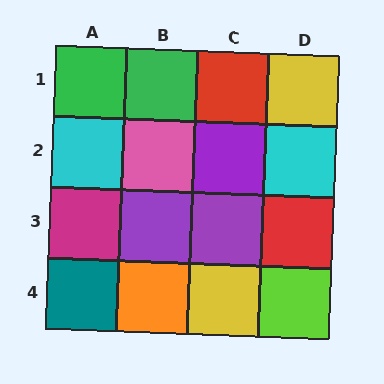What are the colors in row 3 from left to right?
Magenta, purple, purple, red.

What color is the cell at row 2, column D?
Cyan.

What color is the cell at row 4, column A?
Teal.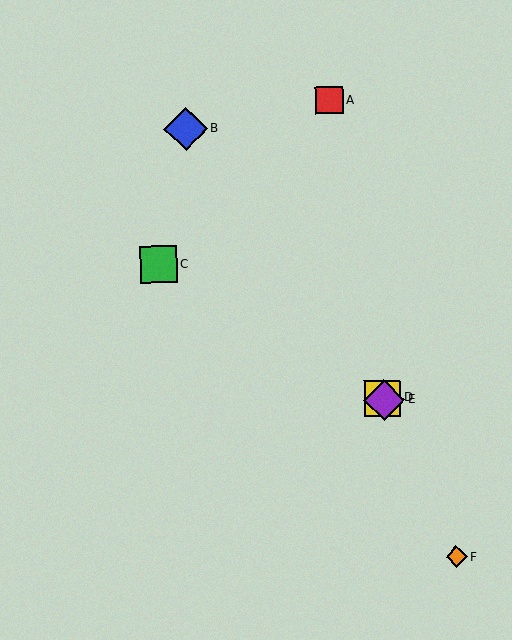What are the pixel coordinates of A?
Object A is at (329, 100).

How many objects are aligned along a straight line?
3 objects (B, D, E) are aligned along a straight line.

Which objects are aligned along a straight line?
Objects B, D, E are aligned along a straight line.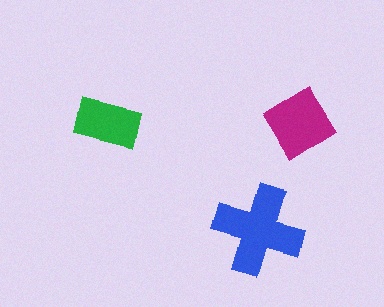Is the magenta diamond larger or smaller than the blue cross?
Smaller.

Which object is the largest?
The blue cross.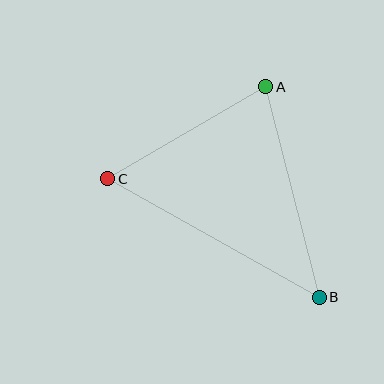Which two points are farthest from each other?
Points B and C are farthest from each other.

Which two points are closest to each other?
Points A and C are closest to each other.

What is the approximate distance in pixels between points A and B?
The distance between A and B is approximately 217 pixels.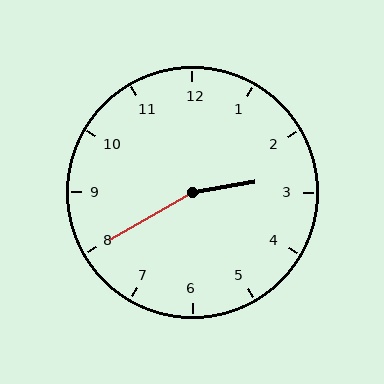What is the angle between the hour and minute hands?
Approximately 160 degrees.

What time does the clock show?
2:40.